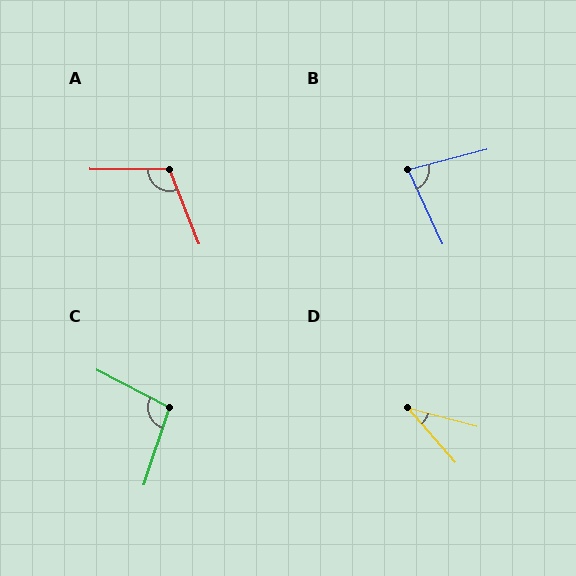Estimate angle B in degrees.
Approximately 80 degrees.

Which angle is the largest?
A, at approximately 112 degrees.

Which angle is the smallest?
D, at approximately 34 degrees.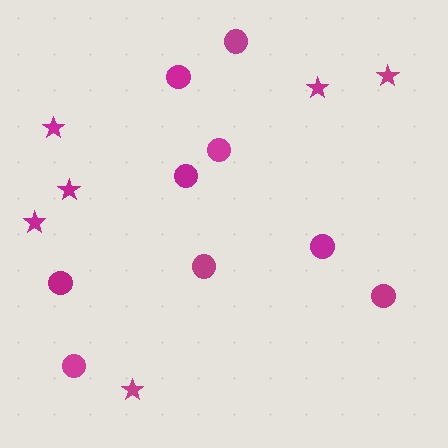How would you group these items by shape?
There are 2 groups: one group of circles (9) and one group of stars (6).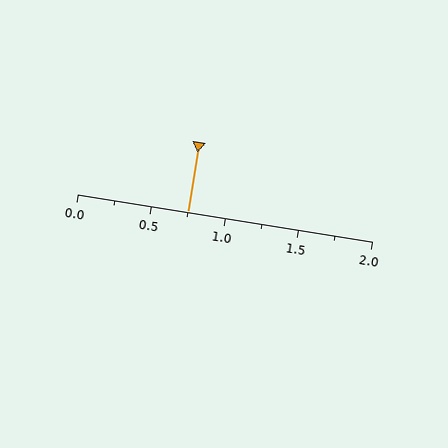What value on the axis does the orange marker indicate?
The marker indicates approximately 0.75.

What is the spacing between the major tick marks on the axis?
The major ticks are spaced 0.5 apart.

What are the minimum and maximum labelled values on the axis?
The axis runs from 0.0 to 2.0.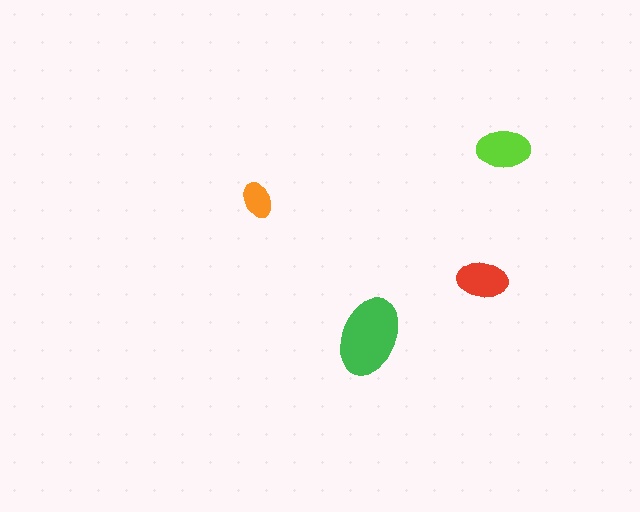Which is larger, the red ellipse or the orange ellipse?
The red one.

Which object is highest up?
The lime ellipse is topmost.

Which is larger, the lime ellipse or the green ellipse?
The green one.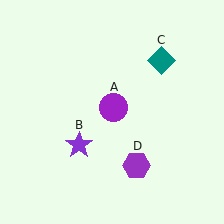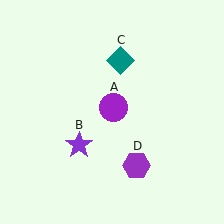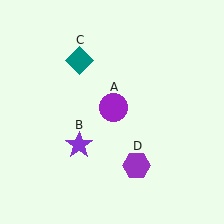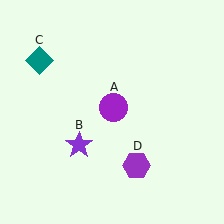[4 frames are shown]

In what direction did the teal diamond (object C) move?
The teal diamond (object C) moved left.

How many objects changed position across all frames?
1 object changed position: teal diamond (object C).